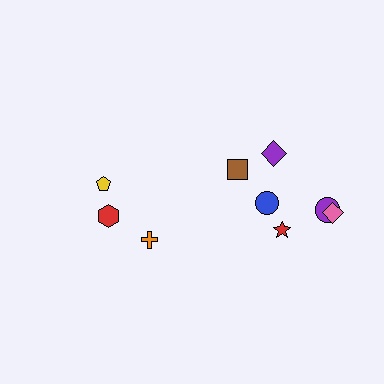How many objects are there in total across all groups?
There are 9 objects.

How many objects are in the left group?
There are 3 objects.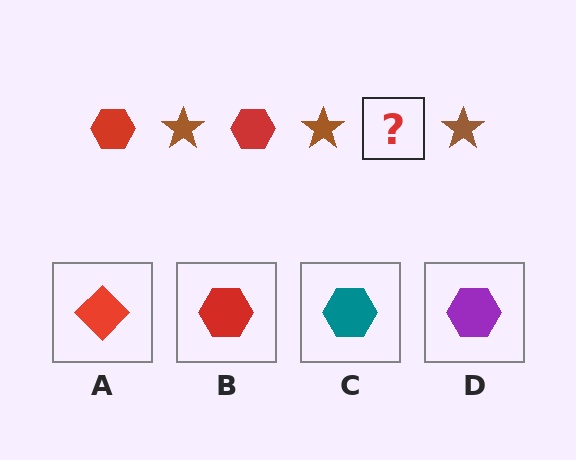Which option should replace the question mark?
Option B.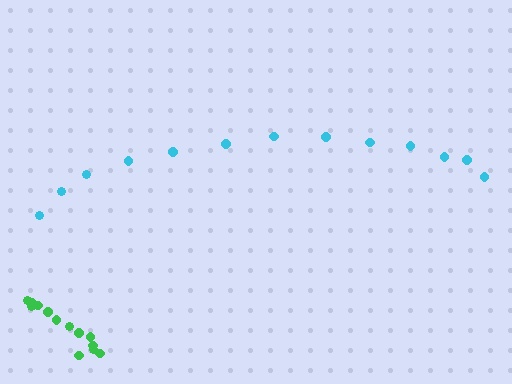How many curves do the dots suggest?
There are 2 distinct paths.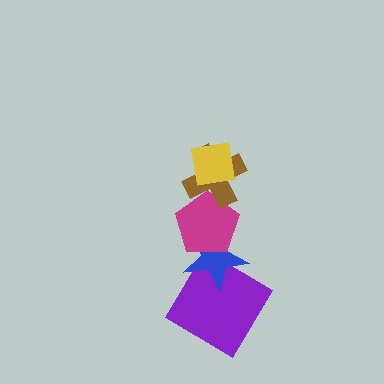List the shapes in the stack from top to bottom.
From top to bottom: the yellow square, the brown cross, the magenta pentagon, the blue star, the purple diamond.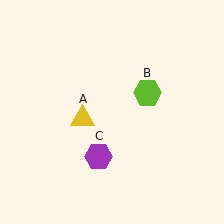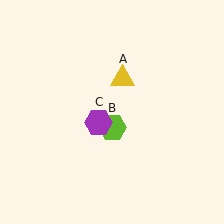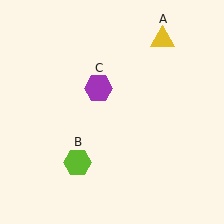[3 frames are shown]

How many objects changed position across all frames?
3 objects changed position: yellow triangle (object A), lime hexagon (object B), purple hexagon (object C).